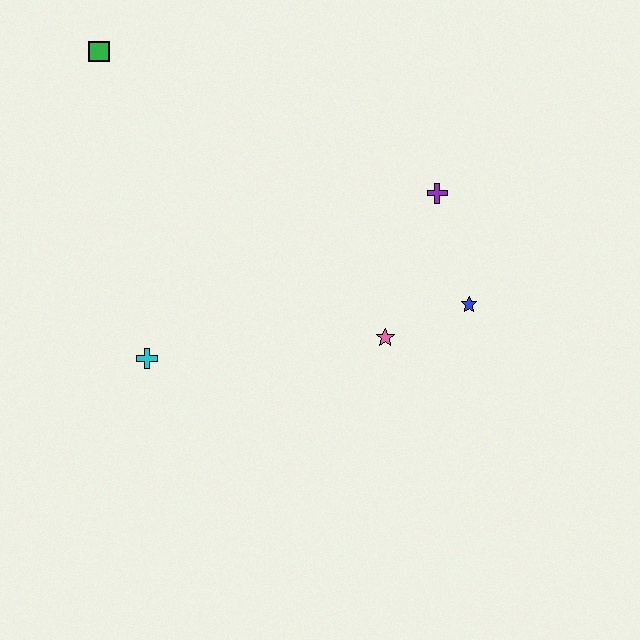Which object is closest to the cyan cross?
The pink star is closest to the cyan cross.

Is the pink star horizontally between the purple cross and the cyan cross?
Yes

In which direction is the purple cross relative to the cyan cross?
The purple cross is to the right of the cyan cross.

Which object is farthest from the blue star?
The green square is farthest from the blue star.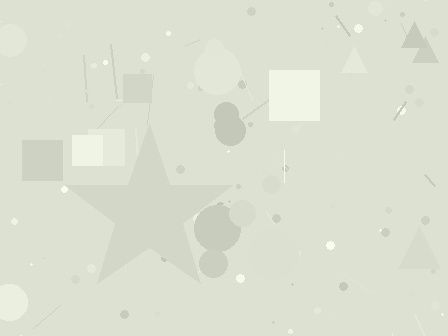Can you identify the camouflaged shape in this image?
The camouflaged shape is a star.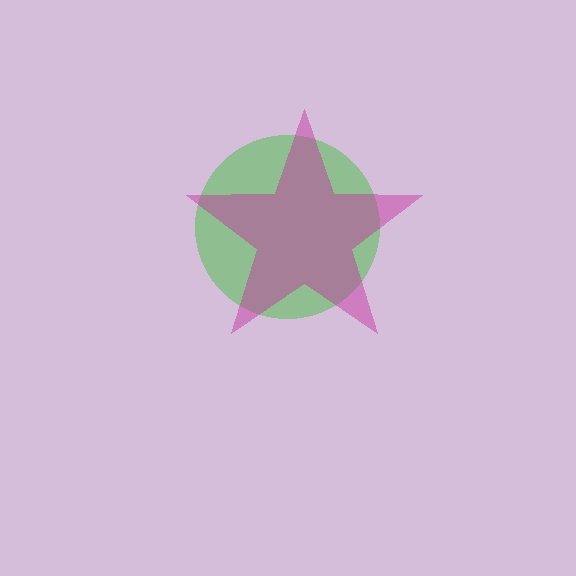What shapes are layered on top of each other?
The layered shapes are: a green circle, a magenta star.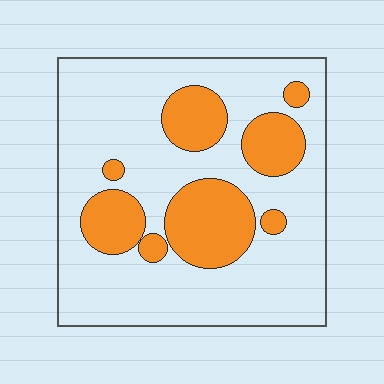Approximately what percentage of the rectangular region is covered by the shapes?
Approximately 25%.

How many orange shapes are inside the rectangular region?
8.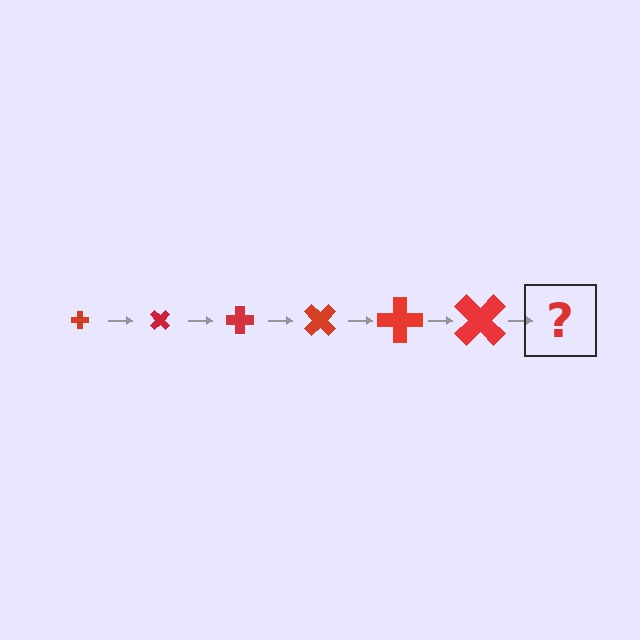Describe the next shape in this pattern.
It should be a cross, larger than the previous one and rotated 270 degrees from the start.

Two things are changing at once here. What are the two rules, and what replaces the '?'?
The two rules are that the cross grows larger each step and it rotates 45 degrees each step. The '?' should be a cross, larger than the previous one and rotated 270 degrees from the start.